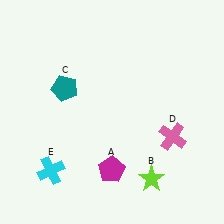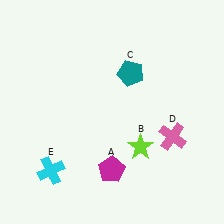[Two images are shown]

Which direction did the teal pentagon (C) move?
The teal pentagon (C) moved right.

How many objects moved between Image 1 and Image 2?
2 objects moved between the two images.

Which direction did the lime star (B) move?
The lime star (B) moved up.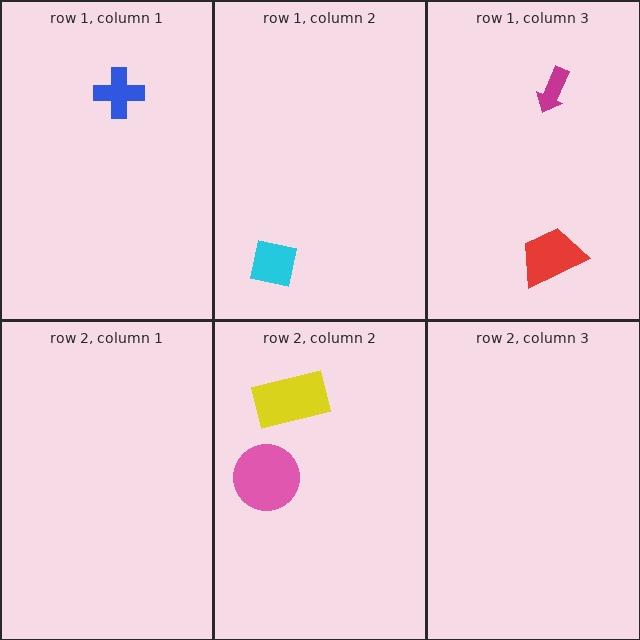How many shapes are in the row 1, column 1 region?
1.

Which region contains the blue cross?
The row 1, column 1 region.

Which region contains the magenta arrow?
The row 1, column 3 region.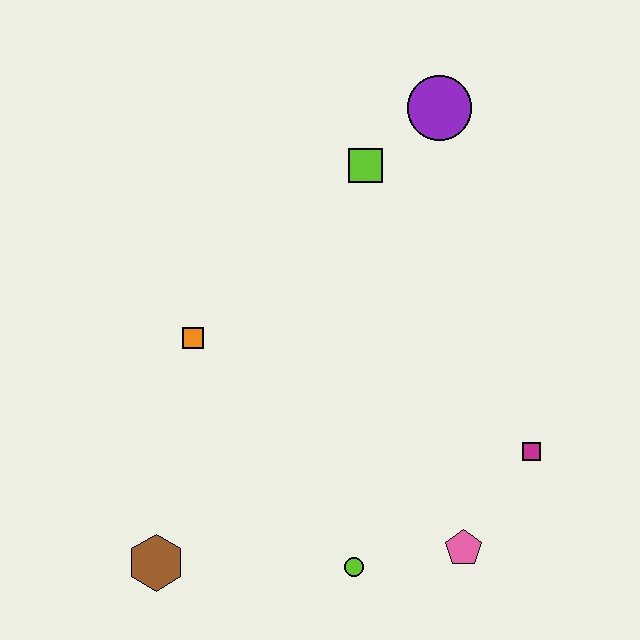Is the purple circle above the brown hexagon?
Yes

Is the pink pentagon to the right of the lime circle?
Yes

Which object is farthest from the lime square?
The brown hexagon is farthest from the lime square.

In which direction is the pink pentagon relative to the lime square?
The pink pentagon is below the lime square.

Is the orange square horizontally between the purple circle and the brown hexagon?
Yes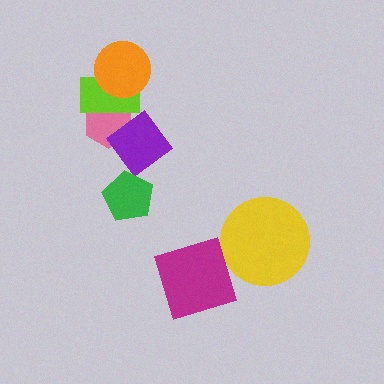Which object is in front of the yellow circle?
The magenta diamond is in front of the yellow circle.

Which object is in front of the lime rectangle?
The orange circle is in front of the lime rectangle.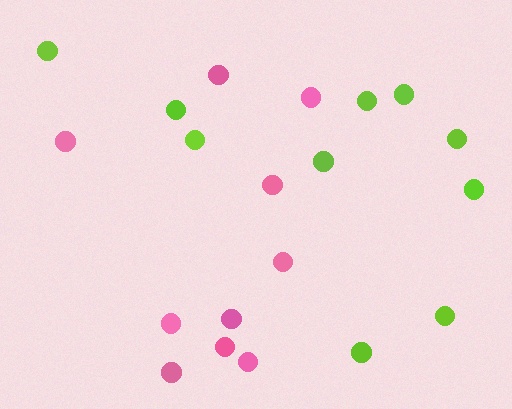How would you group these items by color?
There are 2 groups: one group of lime circles (10) and one group of pink circles (10).